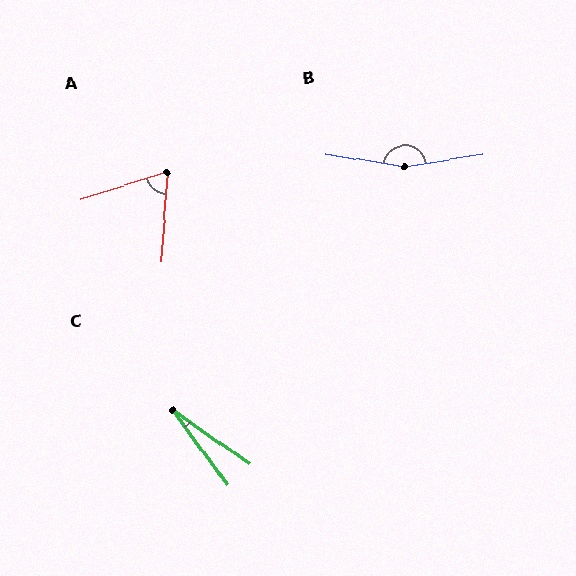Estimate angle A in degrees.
Approximately 68 degrees.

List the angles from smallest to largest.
C (18°), A (68°), B (162°).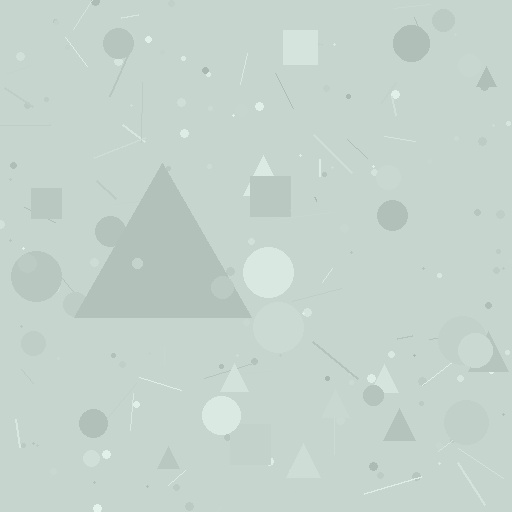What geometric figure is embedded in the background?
A triangle is embedded in the background.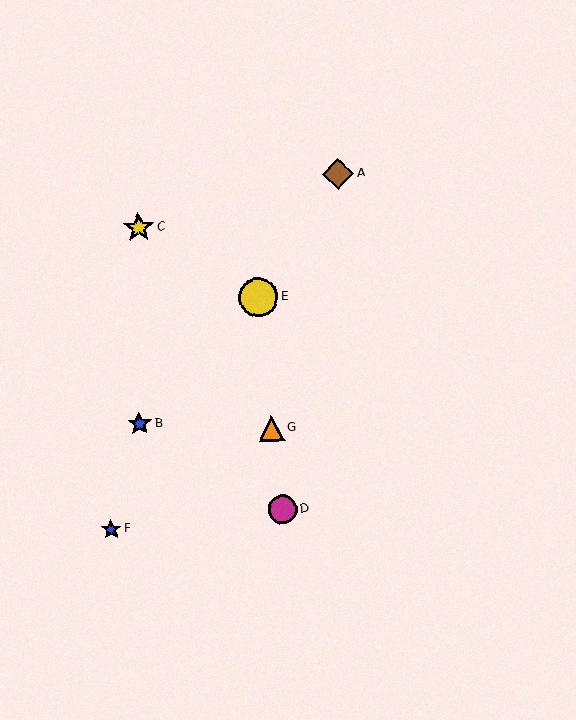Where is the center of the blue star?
The center of the blue star is at (111, 530).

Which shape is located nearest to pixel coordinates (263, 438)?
The orange triangle (labeled G) at (272, 428) is nearest to that location.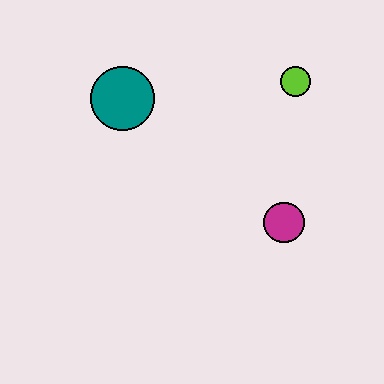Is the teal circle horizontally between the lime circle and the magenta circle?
No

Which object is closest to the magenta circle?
The lime circle is closest to the magenta circle.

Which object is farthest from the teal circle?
The magenta circle is farthest from the teal circle.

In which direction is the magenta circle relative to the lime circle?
The magenta circle is below the lime circle.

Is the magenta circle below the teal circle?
Yes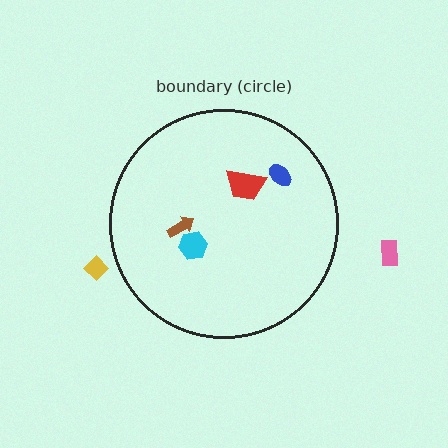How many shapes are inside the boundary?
4 inside, 2 outside.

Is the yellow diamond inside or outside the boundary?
Outside.